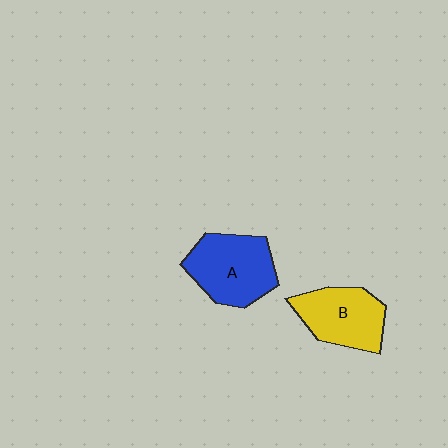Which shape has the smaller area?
Shape B (yellow).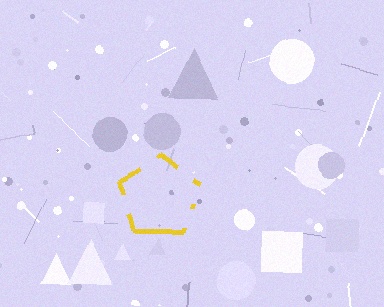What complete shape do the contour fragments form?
The contour fragments form a pentagon.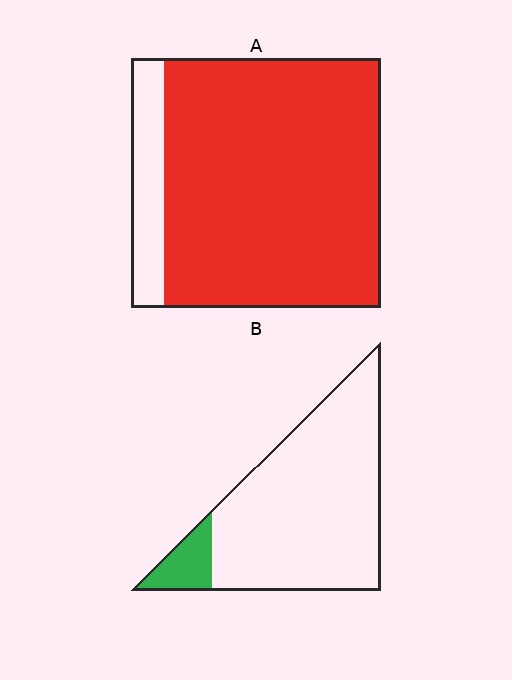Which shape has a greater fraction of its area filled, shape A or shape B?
Shape A.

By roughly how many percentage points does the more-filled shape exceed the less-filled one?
By roughly 75 percentage points (A over B).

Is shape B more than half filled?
No.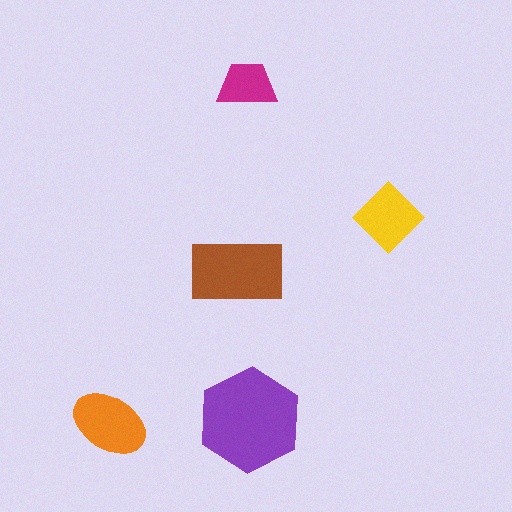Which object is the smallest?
The magenta trapezoid.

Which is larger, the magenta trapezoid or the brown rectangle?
The brown rectangle.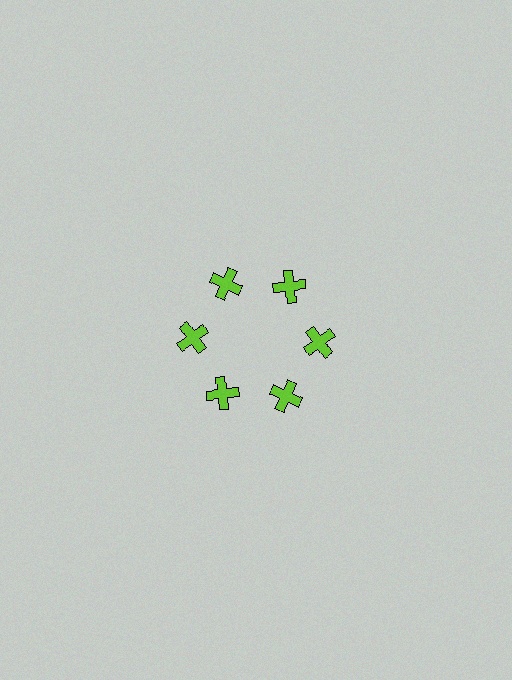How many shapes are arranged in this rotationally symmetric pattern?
There are 6 shapes, arranged in 6 groups of 1.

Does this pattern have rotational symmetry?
Yes, this pattern has 6-fold rotational symmetry. It looks the same after rotating 60 degrees around the center.